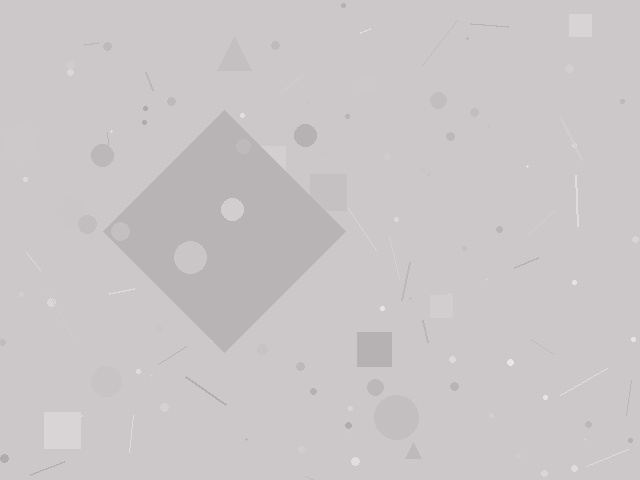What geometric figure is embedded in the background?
A diamond is embedded in the background.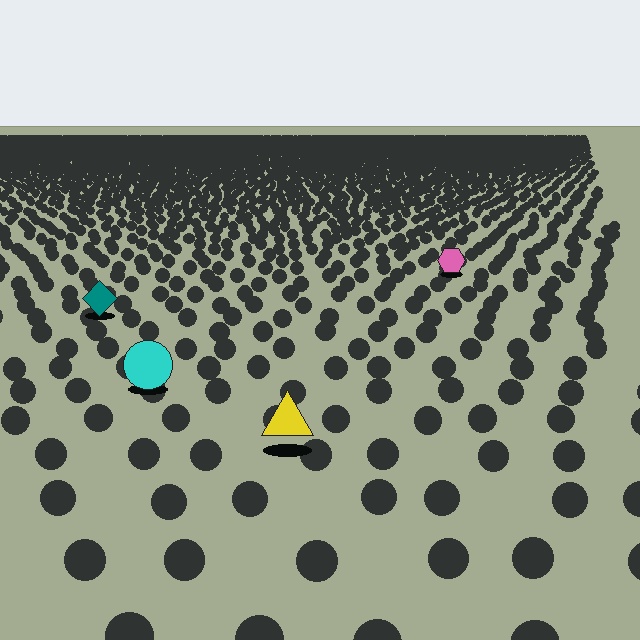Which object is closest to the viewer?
The yellow triangle is closest. The texture marks near it are larger and more spread out.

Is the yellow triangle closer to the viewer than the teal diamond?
Yes. The yellow triangle is closer — you can tell from the texture gradient: the ground texture is coarser near it.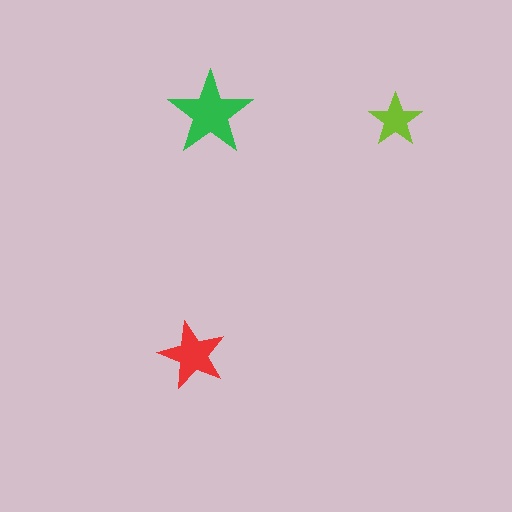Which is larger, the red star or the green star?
The green one.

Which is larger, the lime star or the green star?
The green one.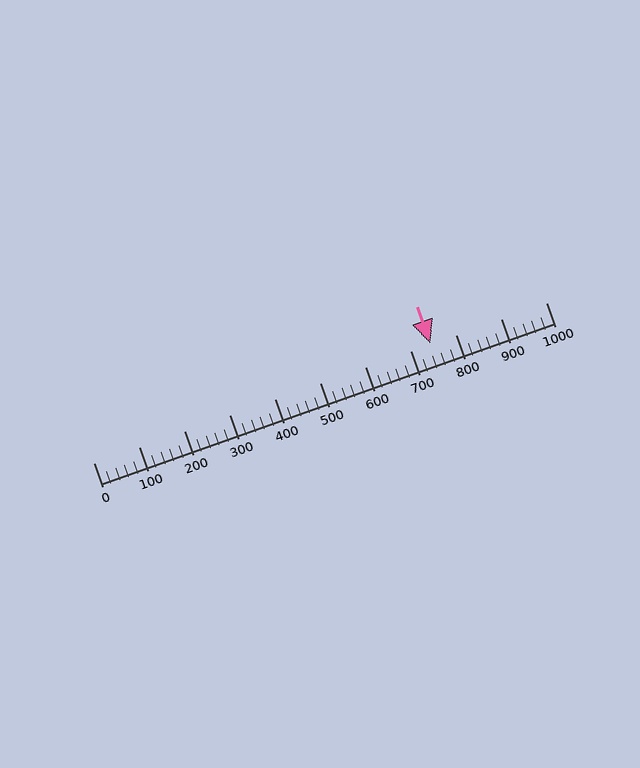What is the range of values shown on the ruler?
The ruler shows values from 0 to 1000.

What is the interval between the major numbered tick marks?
The major tick marks are spaced 100 units apart.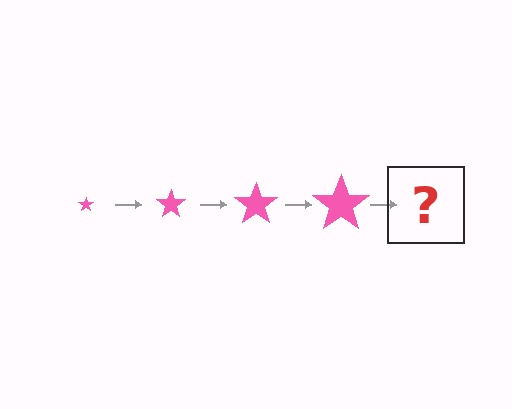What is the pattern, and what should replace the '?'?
The pattern is that the star gets progressively larger each step. The '?' should be a pink star, larger than the previous one.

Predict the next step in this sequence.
The next step is a pink star, larger than the previous one.